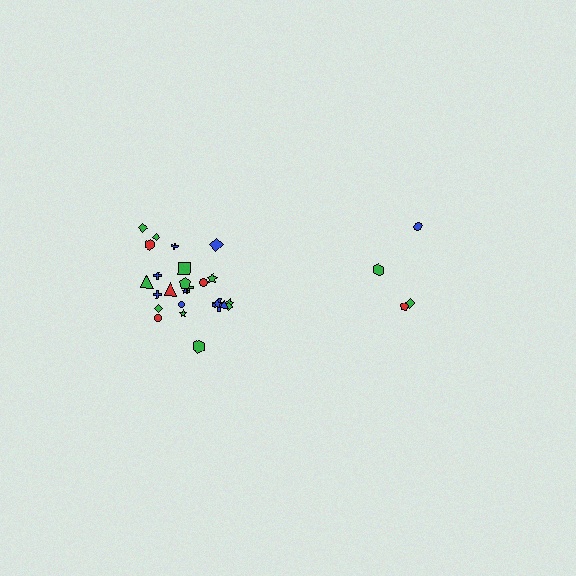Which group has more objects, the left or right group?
The left group.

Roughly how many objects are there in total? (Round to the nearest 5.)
Roughly 30 objects in total.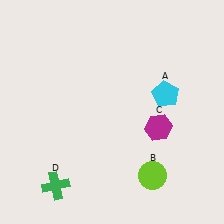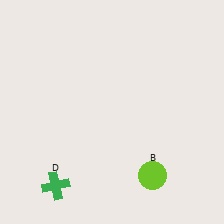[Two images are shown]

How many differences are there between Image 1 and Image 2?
There are 2 differences between the two images.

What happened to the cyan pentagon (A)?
The cyan pentagon (A) was removed in Image 2. It was in the top-right area of Image 1.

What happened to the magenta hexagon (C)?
The magenta hexagon (C) was removed in Image 2. It was in the bottom-right area of Image 1.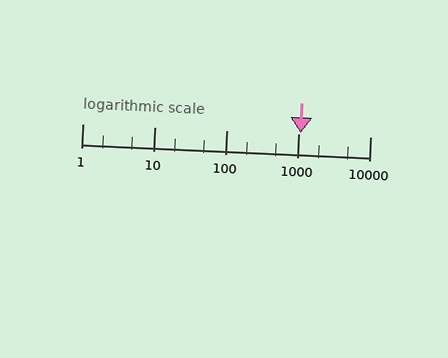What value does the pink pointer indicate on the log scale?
The pointer indicates approximately 1100.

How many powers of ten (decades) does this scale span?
The scale spans 4 decades, from 1 to 10000.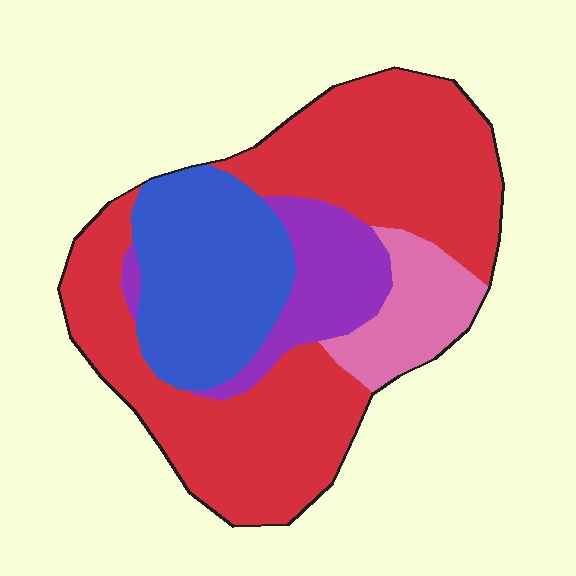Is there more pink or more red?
Red.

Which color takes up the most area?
Red, at roughly 55%.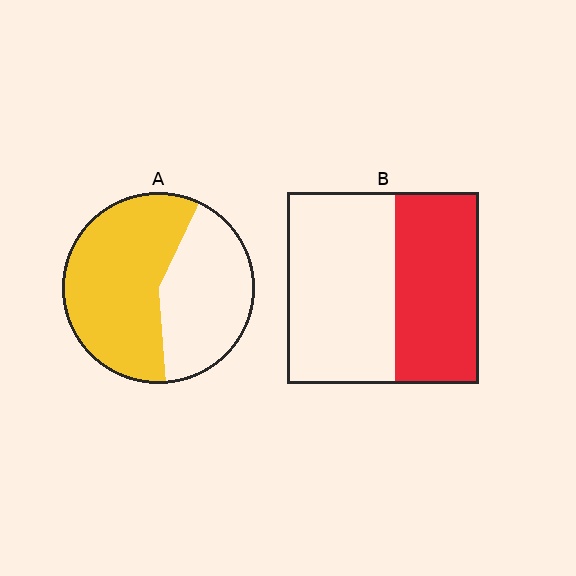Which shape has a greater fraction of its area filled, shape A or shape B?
Shape A.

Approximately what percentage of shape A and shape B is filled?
A is approximately 60% and B is approximately 45%.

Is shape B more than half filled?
No.